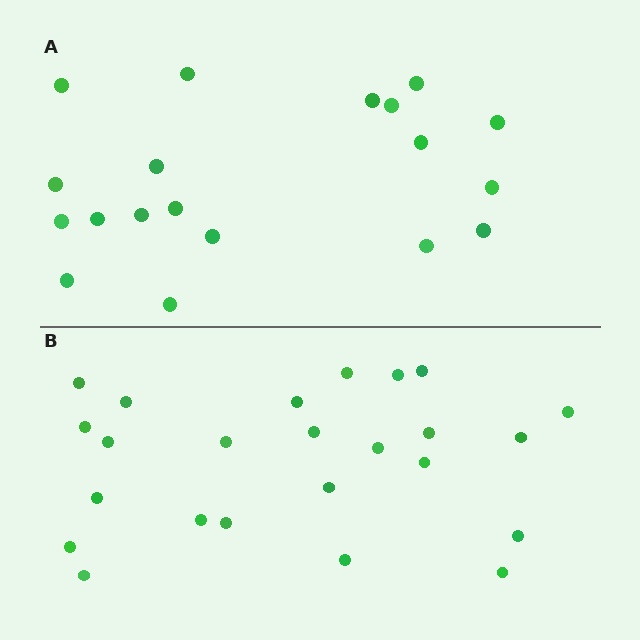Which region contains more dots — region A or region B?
Region B (the bottom region) has more dots.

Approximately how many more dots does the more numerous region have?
Region B has about 5 more dots than region A.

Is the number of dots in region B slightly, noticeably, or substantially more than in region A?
Region B has noticeably more, but not dramatically so. The ratio is roughly 1.3 to 1.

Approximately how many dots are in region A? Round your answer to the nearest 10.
About 20 dots. (The exact count is 19, which rounds to 20.)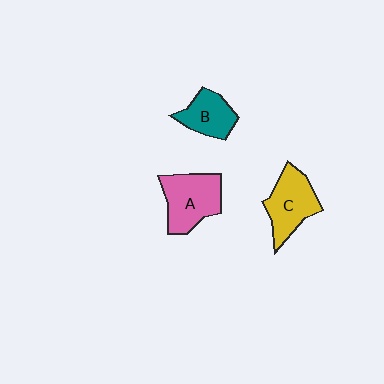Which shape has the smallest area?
Shape B (teal).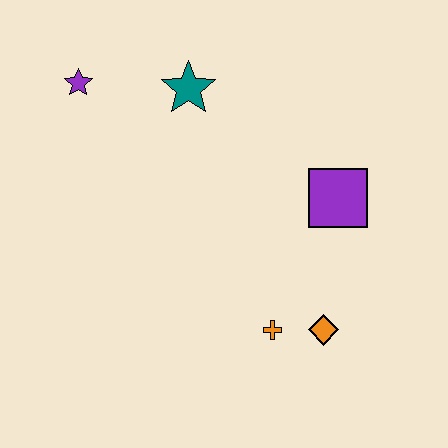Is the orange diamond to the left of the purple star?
No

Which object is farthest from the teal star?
The orange diamond is farthest from the teal star.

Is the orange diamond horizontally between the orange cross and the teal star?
No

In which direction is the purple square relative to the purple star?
The purple square is to the right of the purple star.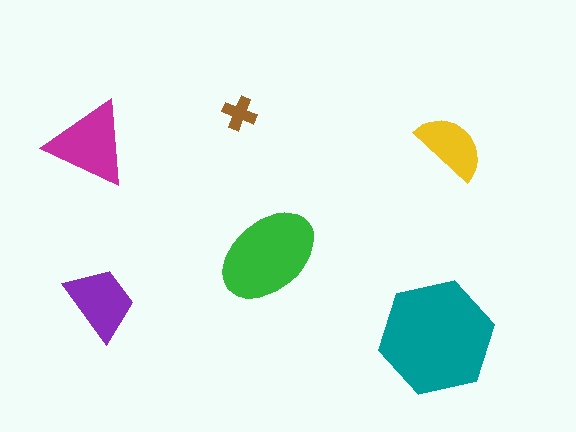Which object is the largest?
The teal hexagon.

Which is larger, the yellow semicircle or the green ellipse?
The green ellipse.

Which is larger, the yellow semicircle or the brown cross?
The yellow semicircle.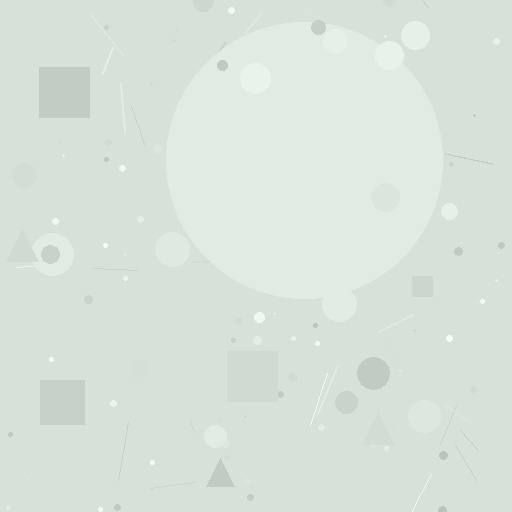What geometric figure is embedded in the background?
A circle is embedded in the background.